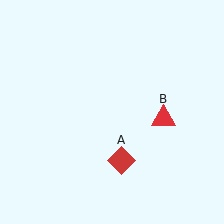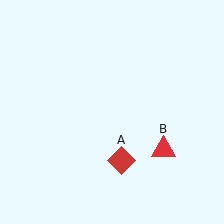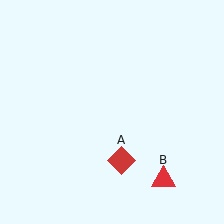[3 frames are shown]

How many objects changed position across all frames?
1 object changed position: red triangle (object B).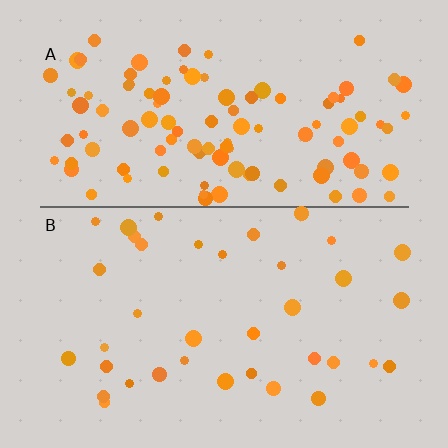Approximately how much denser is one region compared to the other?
Approximately 3.0× — region A over region B.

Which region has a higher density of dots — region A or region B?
A (the top).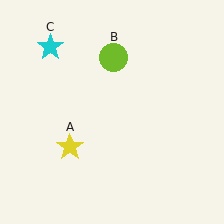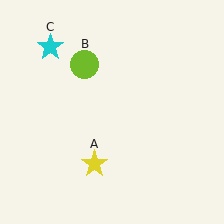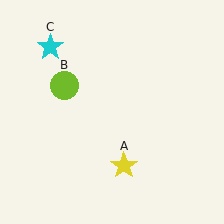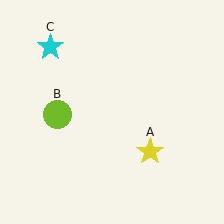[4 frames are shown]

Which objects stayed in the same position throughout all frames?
Cyan star (object C) remained stationary.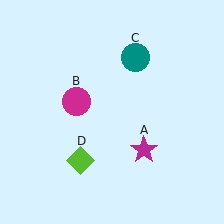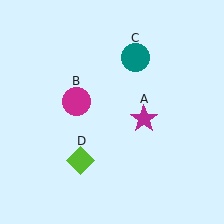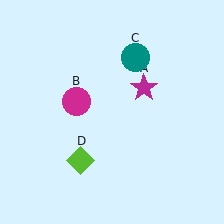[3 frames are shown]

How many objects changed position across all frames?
1 object changed position: magenta star (object A).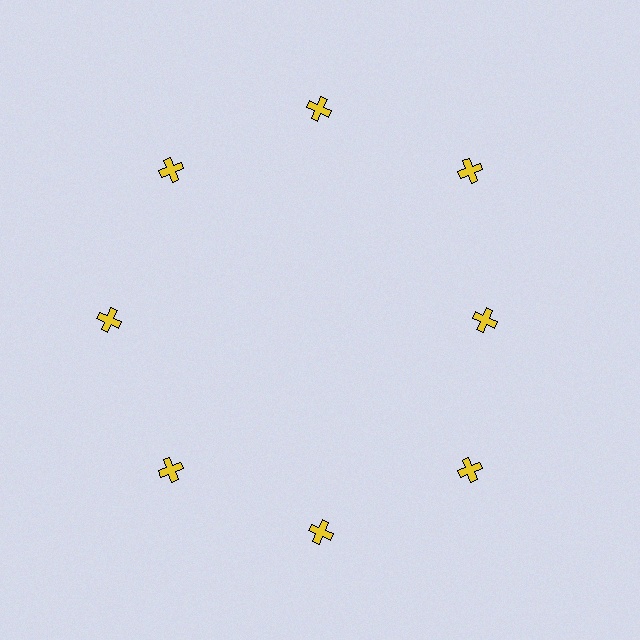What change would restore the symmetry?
The symmetry would be restored by moving it outward, back onto the ring so that all 8 crosses sit at equal angles and equal distance from the center.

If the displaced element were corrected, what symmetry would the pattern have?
It would have 8-fold rotational symmetry — the pattern would map onto itself every 45 degrees.